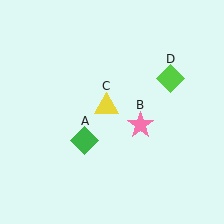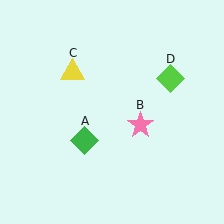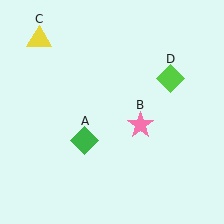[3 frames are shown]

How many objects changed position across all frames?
1 object changed position: yellow triangle (object C).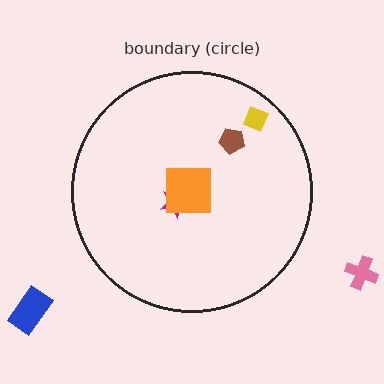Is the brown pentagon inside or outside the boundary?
Inside.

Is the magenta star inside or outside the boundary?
Inside.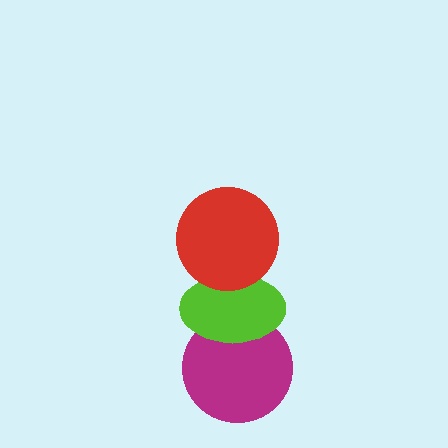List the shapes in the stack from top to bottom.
From top to bottom: the red circle, the lime ellipse, the magenta circle.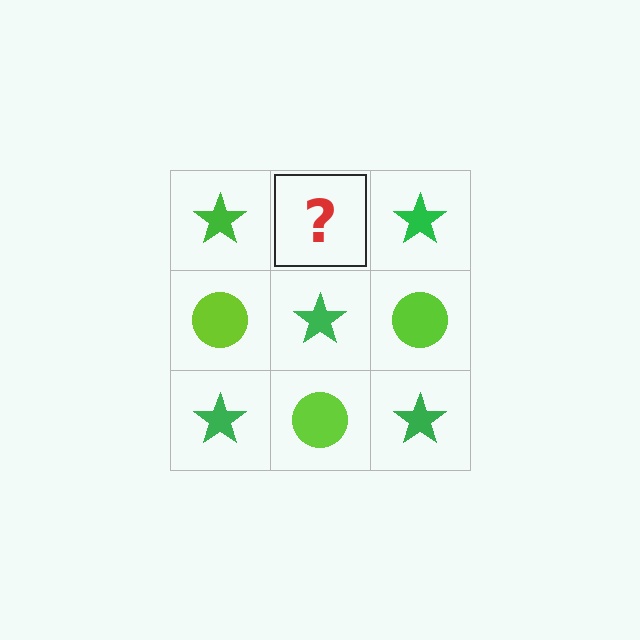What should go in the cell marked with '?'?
The missing cell should contain a lime circle.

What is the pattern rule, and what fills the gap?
The rule is that it alternates green star and lime circle in a checkerboard pattern. The gap should be filled with a lime circle.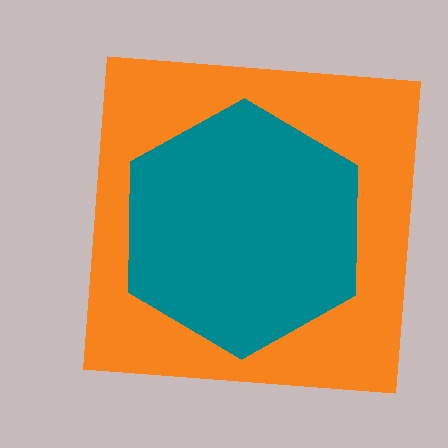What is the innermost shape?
The teal hexagon.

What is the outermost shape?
The orange square.